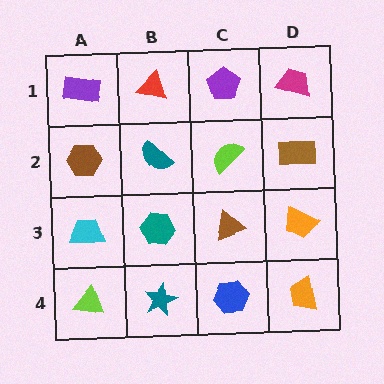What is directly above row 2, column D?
A magenta trapezoid.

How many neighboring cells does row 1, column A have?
2.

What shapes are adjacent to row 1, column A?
A brown hexagon (row 2, column A), a red triangle (row 1, column B).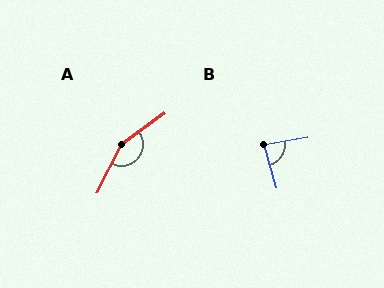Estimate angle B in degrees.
Approximately 84 degrees.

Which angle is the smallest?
B, at approximately 84 degrees.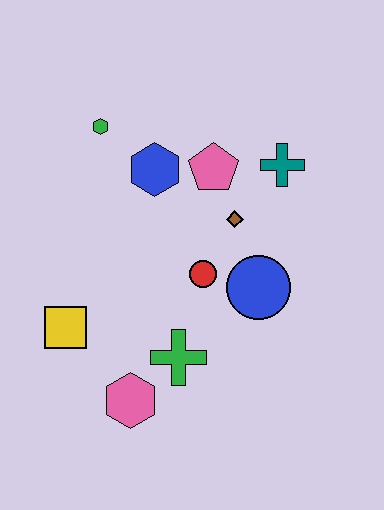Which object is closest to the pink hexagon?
The green cross is closest to the pink hexagon.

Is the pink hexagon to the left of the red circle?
Yes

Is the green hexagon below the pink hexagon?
No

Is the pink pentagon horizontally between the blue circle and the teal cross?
No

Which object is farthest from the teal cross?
The pink hexagon is farthest from the teal cross.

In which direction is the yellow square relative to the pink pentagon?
The yellow square is below the pink pentagon.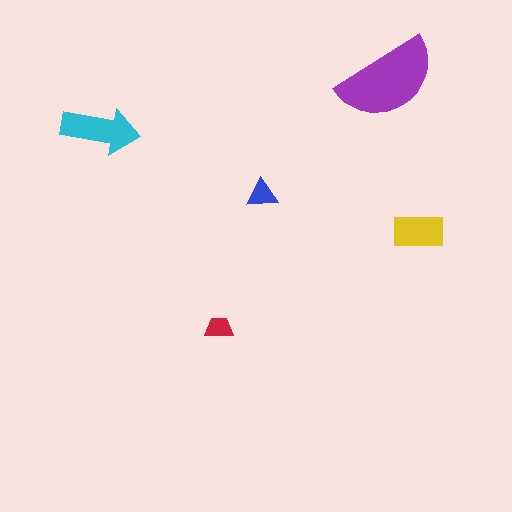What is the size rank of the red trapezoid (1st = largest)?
5th.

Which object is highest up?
The purple semicircle is topmost.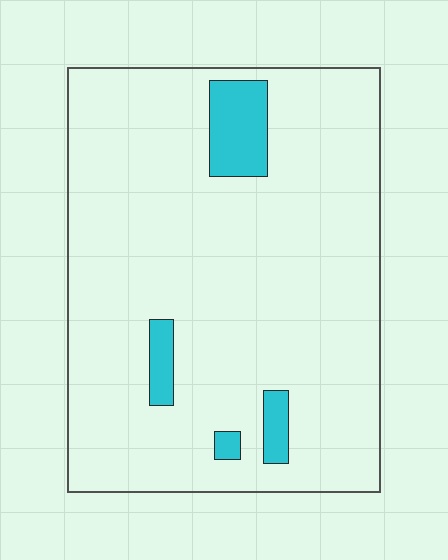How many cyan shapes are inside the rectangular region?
4.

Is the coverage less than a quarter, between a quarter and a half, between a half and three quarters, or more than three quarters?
Less than a quarter.